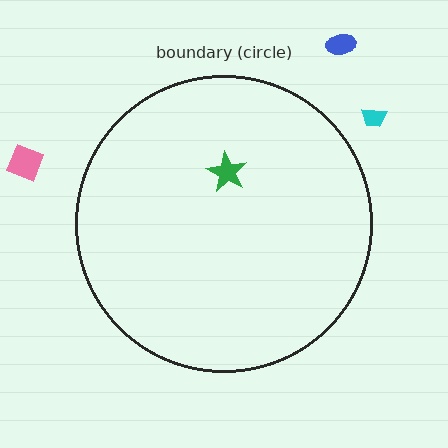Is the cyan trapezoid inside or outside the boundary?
Outside.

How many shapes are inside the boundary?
1 inside, 3 outside.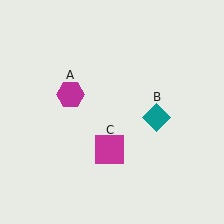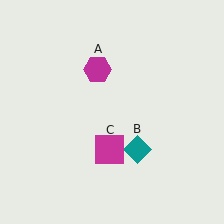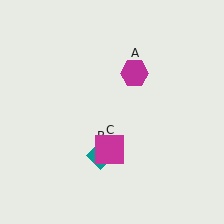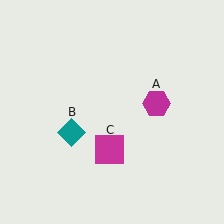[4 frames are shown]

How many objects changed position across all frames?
2 objects changed position: magenta hexagon (object A), teal diamond (object B).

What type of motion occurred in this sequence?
The magenta hexagon (object A), teal diamond (object B) rotated clockwise around the center of the scene.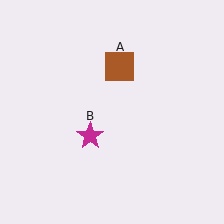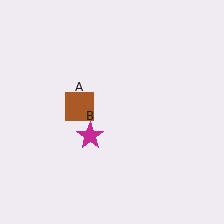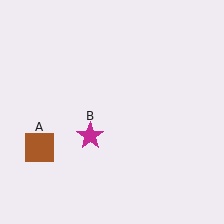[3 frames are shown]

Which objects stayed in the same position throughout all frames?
Magenta star (object B) remained stationary.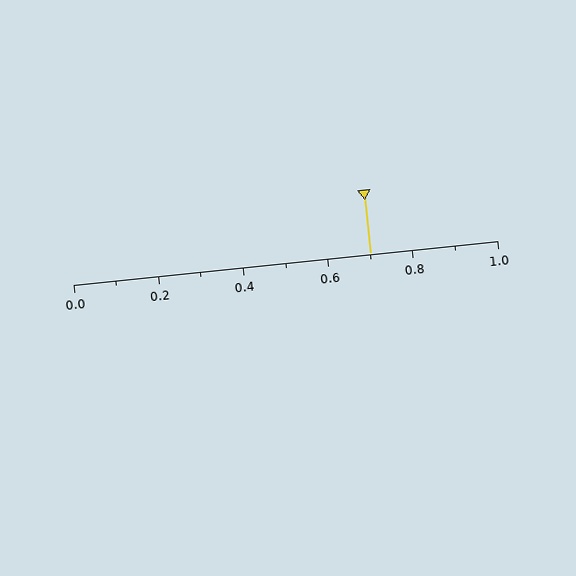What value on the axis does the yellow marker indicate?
The marker indicates approximately 0.7.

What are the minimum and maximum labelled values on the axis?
The axis runs from 0.0 to 1.0.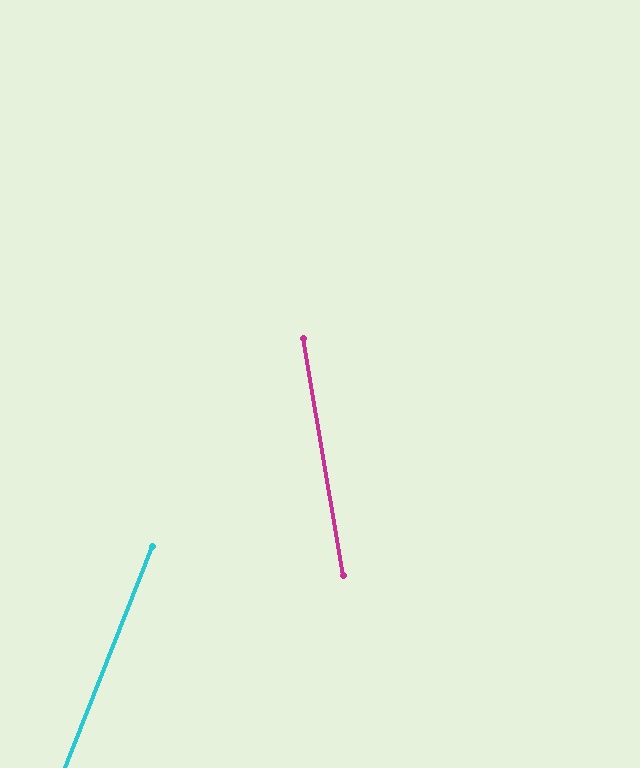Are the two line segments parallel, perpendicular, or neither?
Neither parallel nor perpendicular — they differ by about 31°.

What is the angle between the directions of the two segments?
Approximately 31 degrees.